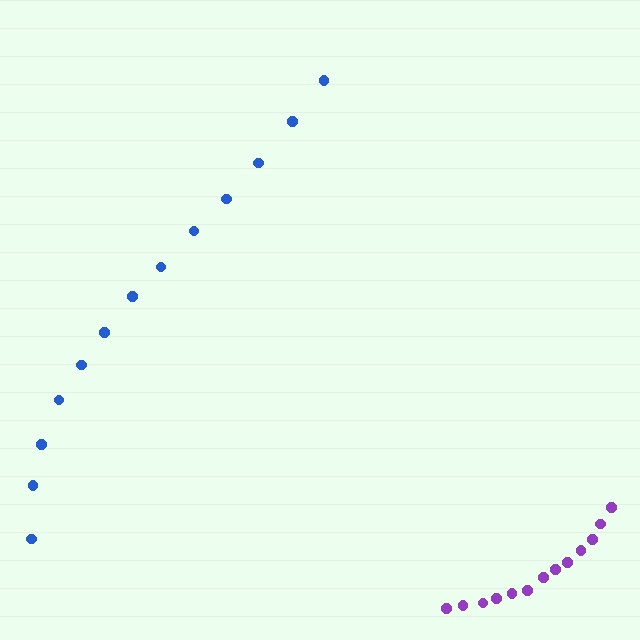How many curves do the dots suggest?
There are 2 distinct paths.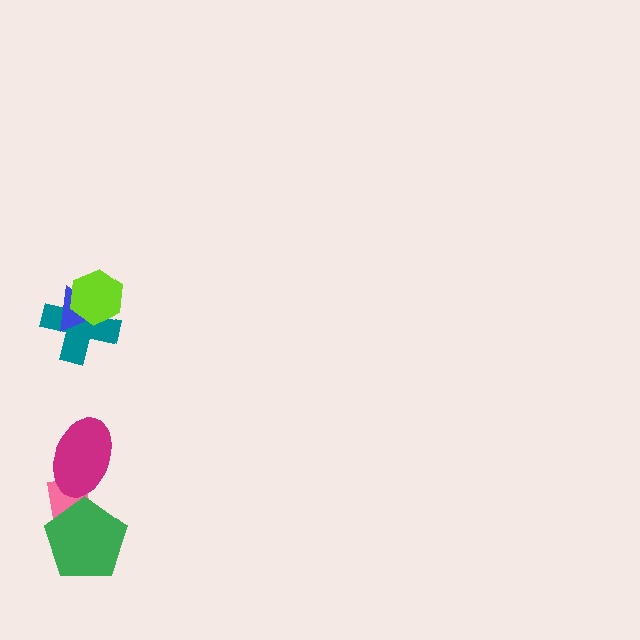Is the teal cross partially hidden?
Yes, it is partially covered by another shape.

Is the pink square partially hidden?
Yes, it is partially covered by another shape.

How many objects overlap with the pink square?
2 objects overlap with the pink square.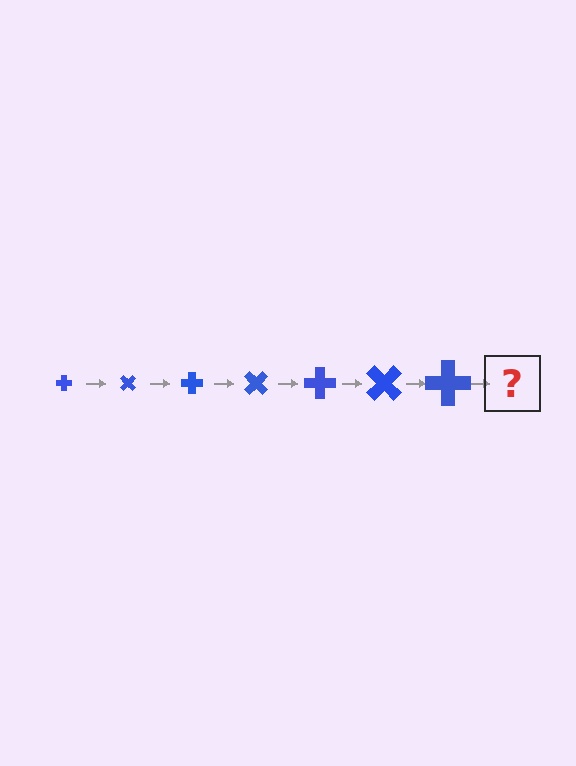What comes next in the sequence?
The next element should be a cross, larger than the previous one and rotated 315 degrees from the start.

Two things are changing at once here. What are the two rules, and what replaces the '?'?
The two rules are that the cross grows larger each step and it rotates 45 degrees each step. The '?' should be a cross, larger than the previous one and rotated 315 degrees from the start.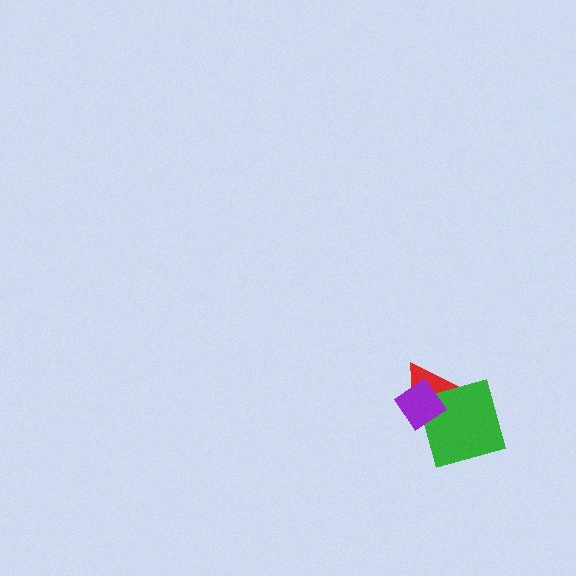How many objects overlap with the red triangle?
2 objects overlap with the red triangle.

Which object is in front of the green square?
The purple diamond is in front of the green square.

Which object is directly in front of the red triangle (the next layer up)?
The green square is directly in front of the red triangle.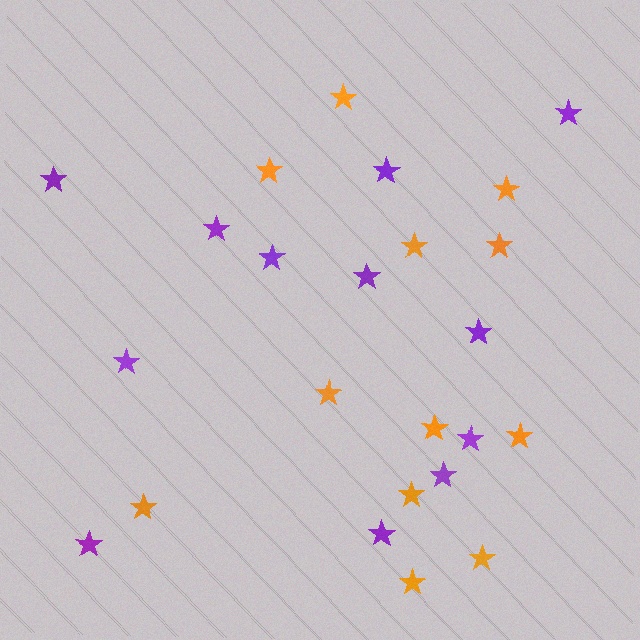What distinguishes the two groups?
There are 2 groups: one group of purple stars (12) and one group of orange stars (12).